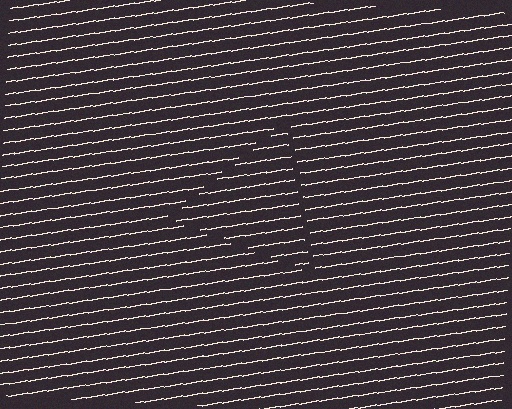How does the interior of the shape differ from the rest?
The interior of the shape contains the same grating, shifted by half a period — the contour is defined by the phase discontinuity where line-ends from the inner and outer gratings abut.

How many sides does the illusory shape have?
3 sides — the line-ends trace a triangle.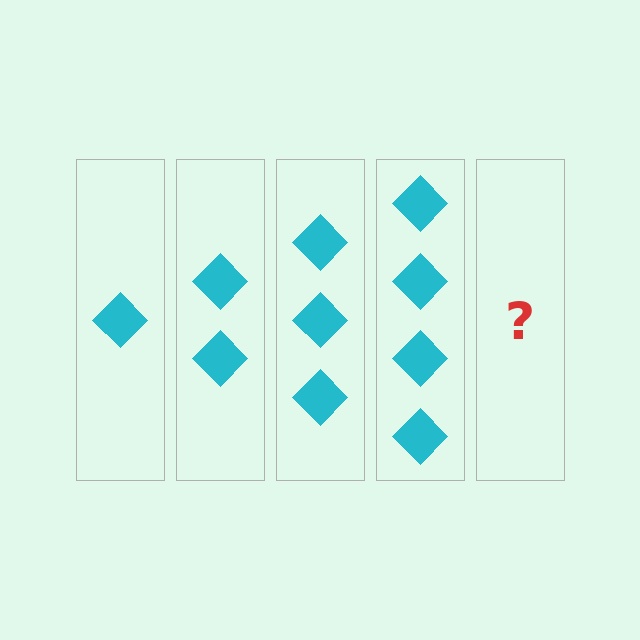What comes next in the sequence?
The next element should be 5 diamonds.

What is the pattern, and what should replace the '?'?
The pattern is that each step adds one more diamond. The '?' should be 5 diamonds.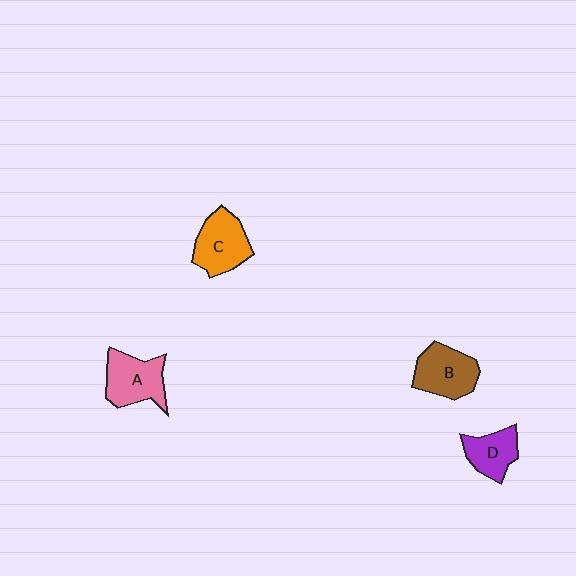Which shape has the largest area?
Shape A (pink).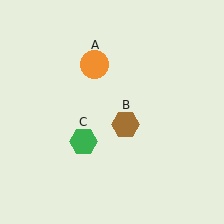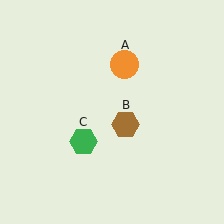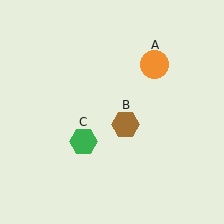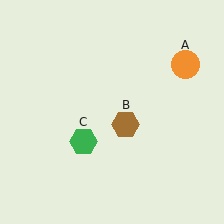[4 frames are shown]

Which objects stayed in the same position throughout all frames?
Brown hexagon (object B) and green hexagon (object C) remained stationary.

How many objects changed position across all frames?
1 object changed position: orange circle (object A).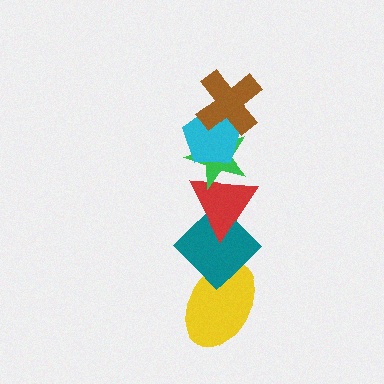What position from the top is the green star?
The green star is 3rd from the top.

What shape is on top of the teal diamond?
The red triangle is on top of the teal diamond.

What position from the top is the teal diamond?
The teal diamond is 5th from the top.